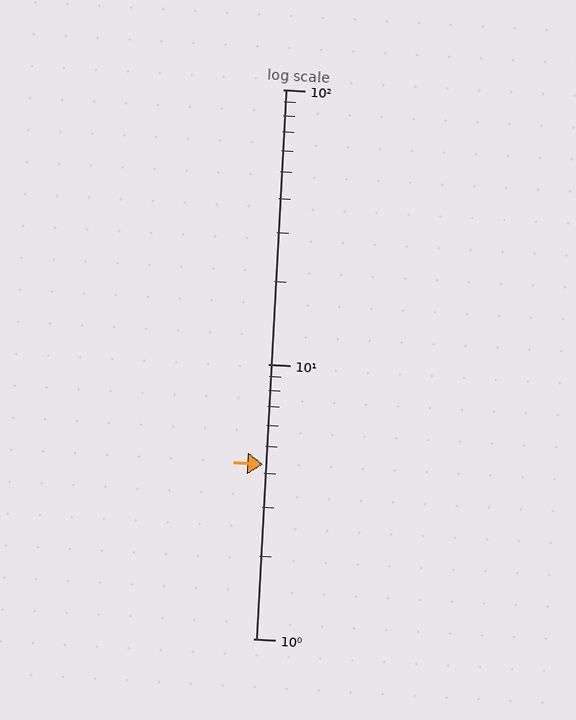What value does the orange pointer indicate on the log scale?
The pointer indicates approximately 4.3.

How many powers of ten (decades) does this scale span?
The scale spans 2 decades, from 1 to 100.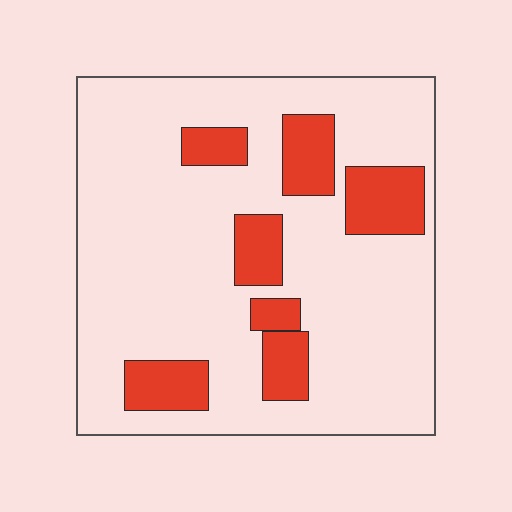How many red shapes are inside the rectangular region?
7.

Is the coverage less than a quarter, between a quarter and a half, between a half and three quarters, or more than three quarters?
Less than a quarter.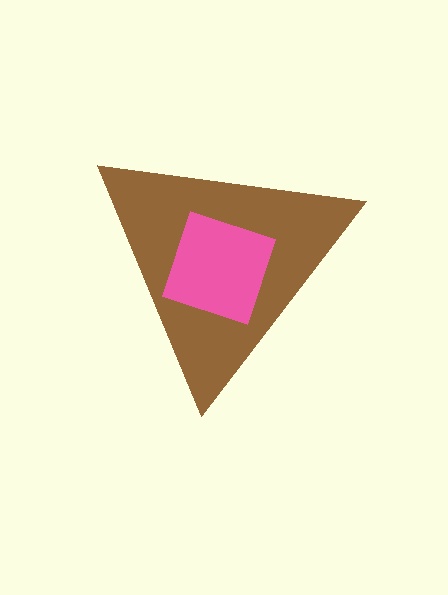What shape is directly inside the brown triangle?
The pink diamond.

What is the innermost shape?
The pink diamond.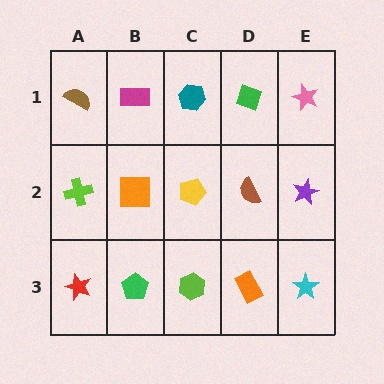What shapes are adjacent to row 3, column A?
A lime cross (row 2, column A), a green pentagon (row 3, column B).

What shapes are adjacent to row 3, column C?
A yellow pentagon (row 2, column C), a green pentagon (row 3, column B), an orange rectangle (row 3, column D).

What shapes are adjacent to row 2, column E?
A pink star (row 1, column E), a cyan star (row 3, column E), a brown semicircle (row 2, column D).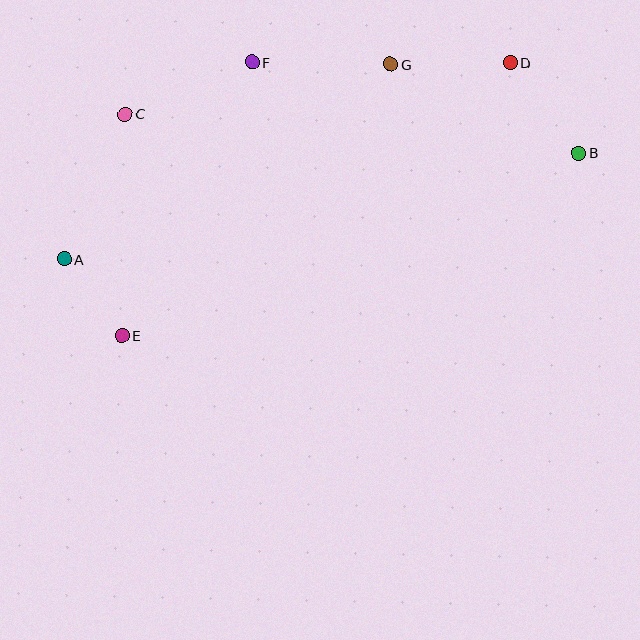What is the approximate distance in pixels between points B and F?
The distance between B and F is approximately 339 pixels.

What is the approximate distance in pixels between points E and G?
The distance between E and G is approximately 382 pixels.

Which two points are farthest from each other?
Points A and B are farthest from each other.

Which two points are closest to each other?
Points A and E are closest to each other.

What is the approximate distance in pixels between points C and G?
The distance between C and G is approximately 270 pixels.